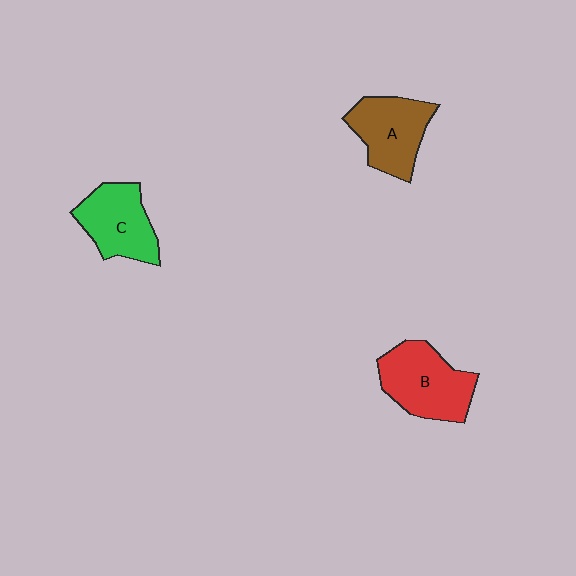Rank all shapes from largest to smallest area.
From largest to smallest: B (red), A (brown), C (green).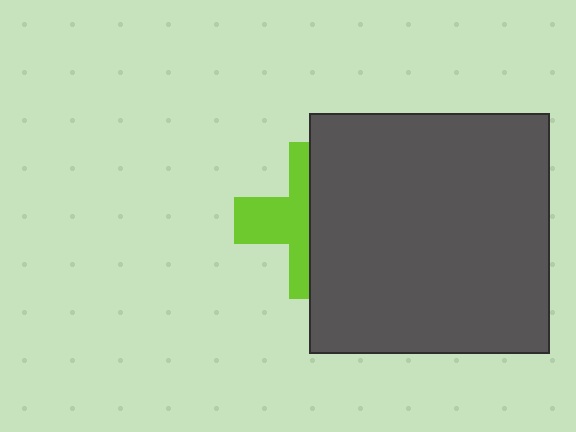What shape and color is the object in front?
The object in front is a dark gray square.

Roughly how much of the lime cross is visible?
About half of it is visible (roughly 45%).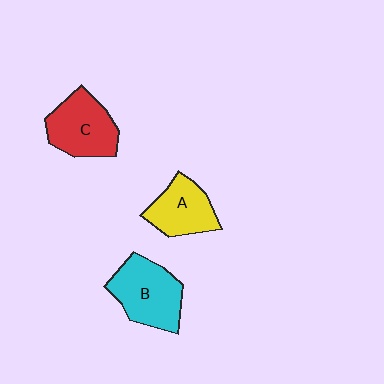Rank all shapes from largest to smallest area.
From largest to smallest: B (cyan), C (red), A (yellow).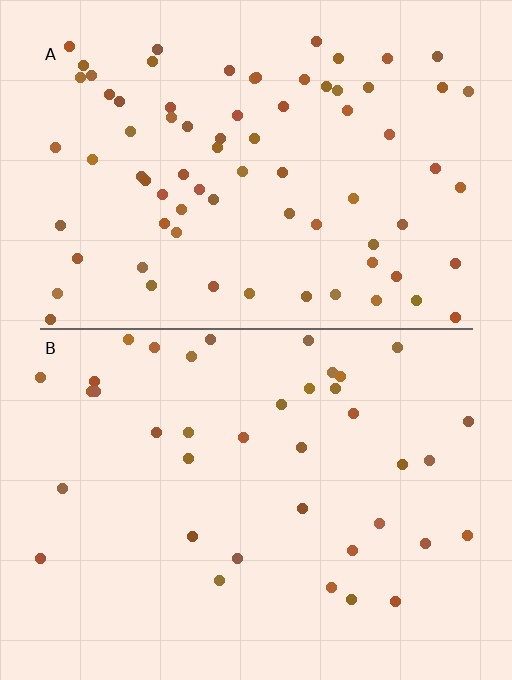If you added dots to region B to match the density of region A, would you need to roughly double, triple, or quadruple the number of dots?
Approximately double.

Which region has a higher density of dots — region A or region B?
A (the top).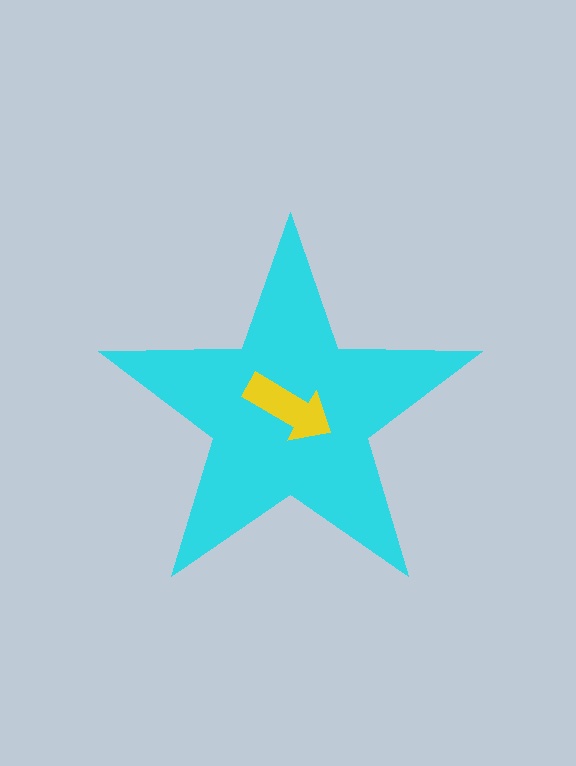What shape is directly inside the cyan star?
The yellow arrow.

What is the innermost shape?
The yellow arrow.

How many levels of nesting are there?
2.